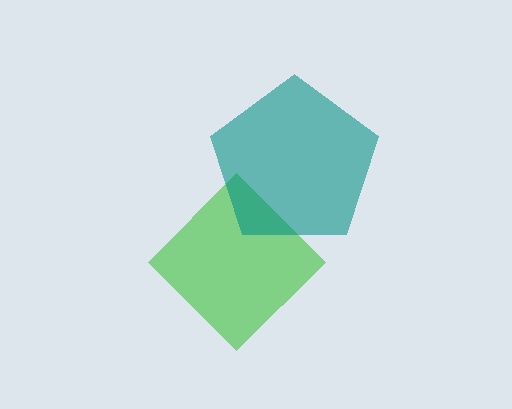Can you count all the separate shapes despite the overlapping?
Yes, there are 2 separate shapes.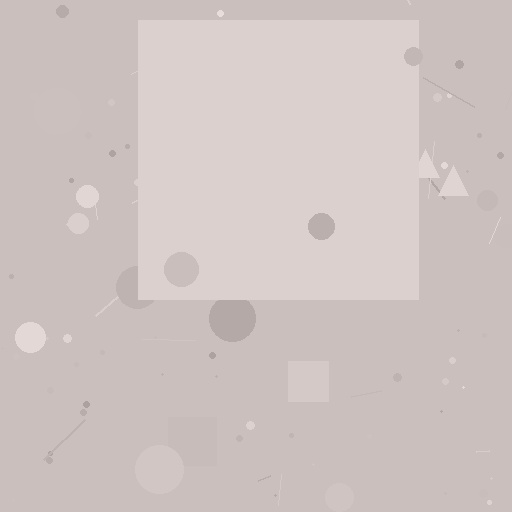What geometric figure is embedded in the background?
A square is embedded in the background.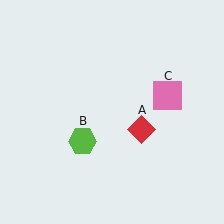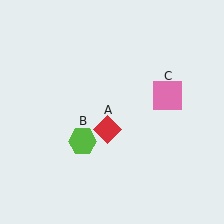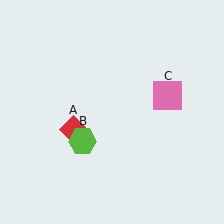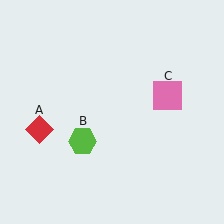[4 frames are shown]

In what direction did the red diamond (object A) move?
The red diamond (object A) moved left.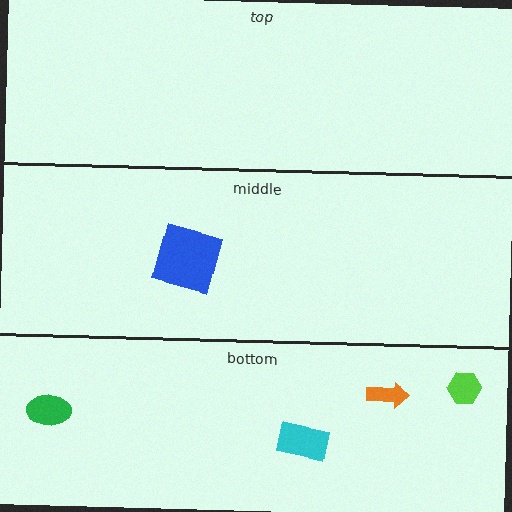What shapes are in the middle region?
The blue square.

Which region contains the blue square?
The middle region.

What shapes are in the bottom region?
The orange arrow, the lime hexagon, the cyan rectangle, the green ellipse.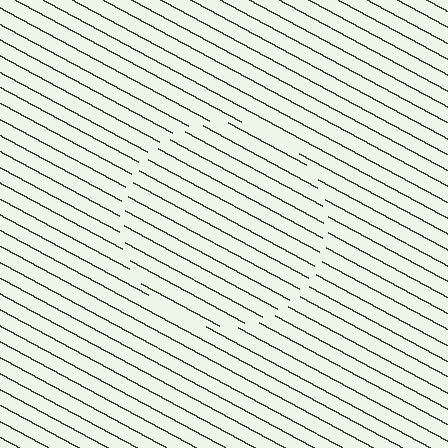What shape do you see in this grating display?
An illusory circle. The interior of the shape contains the same grating, shifted by half a period — the contour is defined by the phase discontinuity where line-ends from the inner and outer gratings abut.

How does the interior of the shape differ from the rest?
The interior of the shape contains the same grating, shifted by half a period — the contour is defined by the phase discontinuity where line-ends from the inner and outer gratings abut.